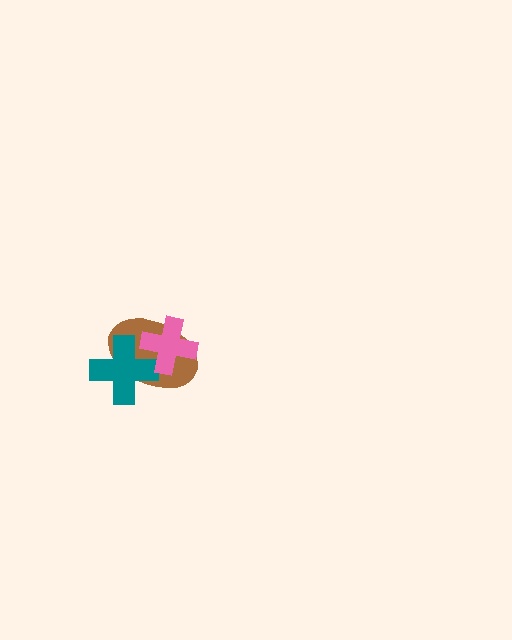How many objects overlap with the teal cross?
2 objects overlap with the teal cross.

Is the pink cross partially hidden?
No, no other shape covers it.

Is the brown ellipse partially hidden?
Yes, it is partially covered by another shape.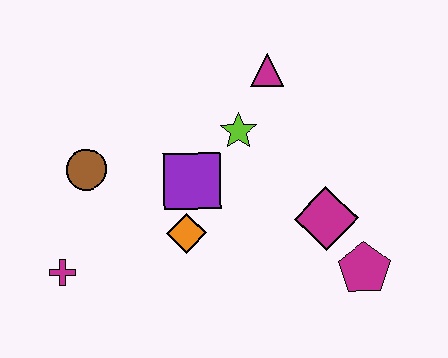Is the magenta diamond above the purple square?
No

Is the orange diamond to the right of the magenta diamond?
No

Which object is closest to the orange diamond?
The purple square is closest to the orange diamond.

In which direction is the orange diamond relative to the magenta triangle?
The orange diamond is below the magenta triangle.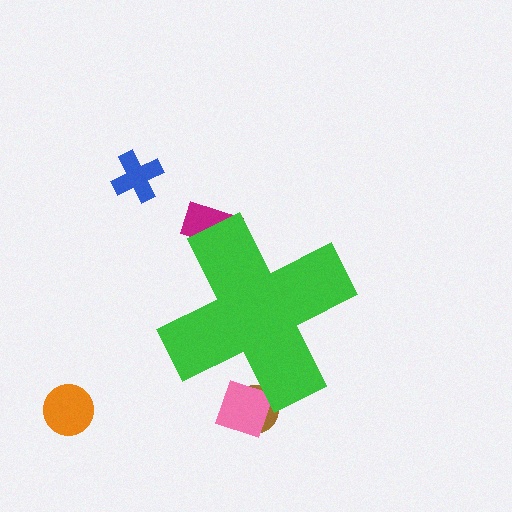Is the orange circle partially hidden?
No, the orange circle is fully visible.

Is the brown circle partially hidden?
Yes, the brown circle is partially hidden behind the green cross.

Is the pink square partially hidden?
Yes, the pink square is partially hidden behind the green cross.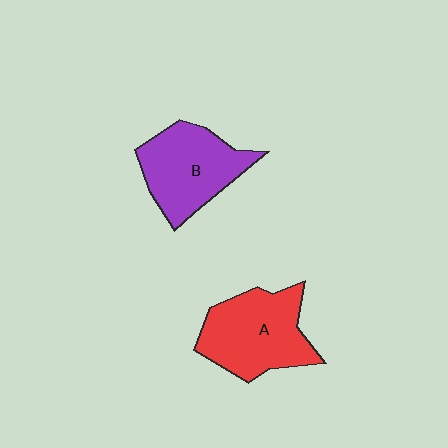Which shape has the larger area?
Shape A (red).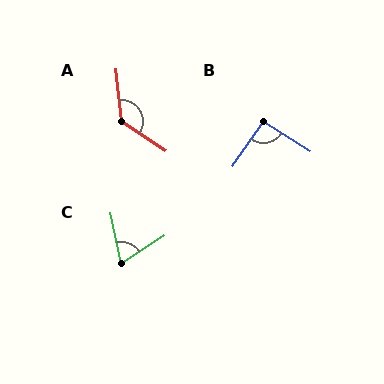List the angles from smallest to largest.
C (68°), B (93°), A (130°).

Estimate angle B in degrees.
Approximately 93 degrees.